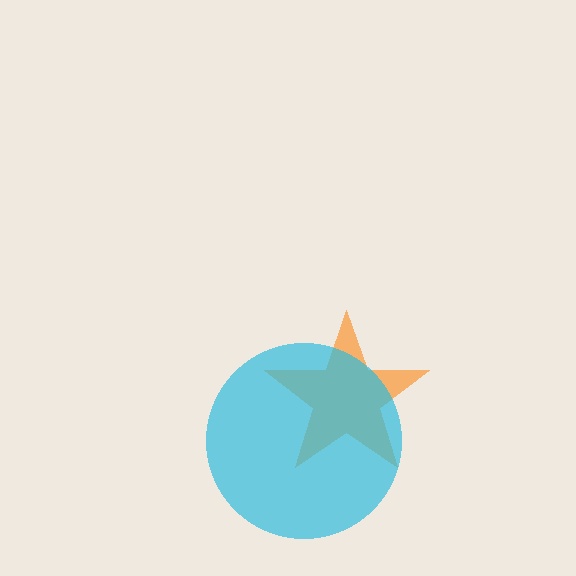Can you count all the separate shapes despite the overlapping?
Yes, there are 2 separate shapes.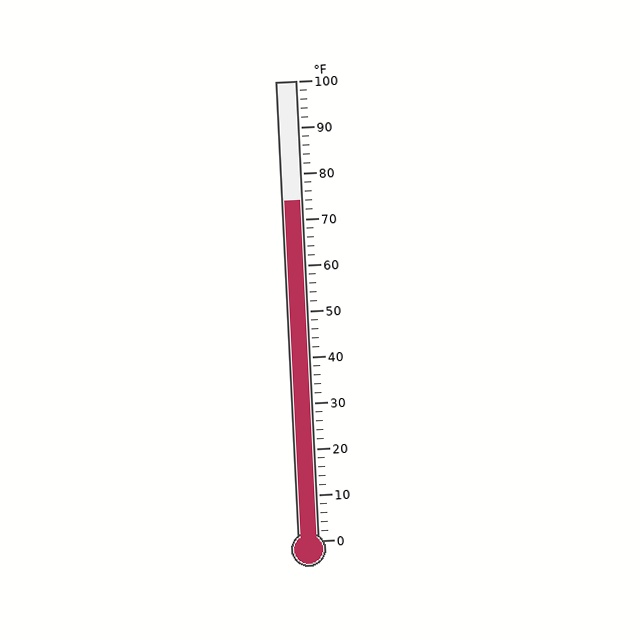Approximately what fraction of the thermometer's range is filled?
The thermometer is filled to approximately 75% of its range.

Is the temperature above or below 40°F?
The temperature is above 40°F.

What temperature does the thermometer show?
The thermometer shows approximately 74°F.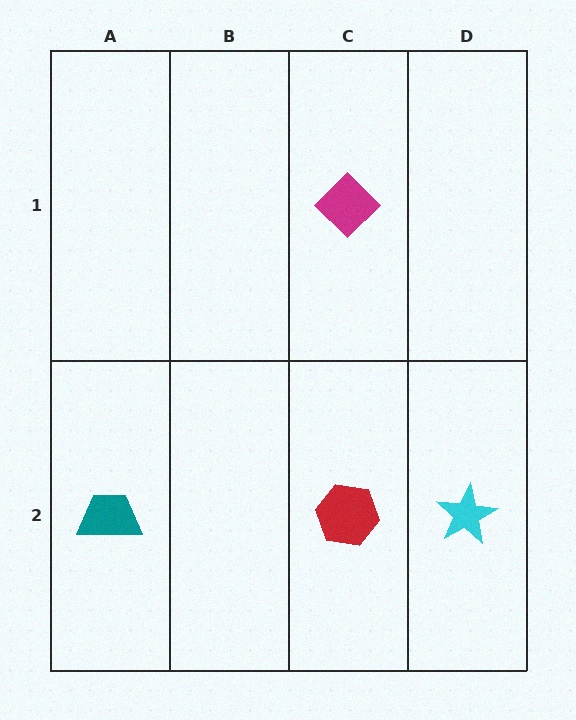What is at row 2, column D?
A cyan star.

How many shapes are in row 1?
1 shape.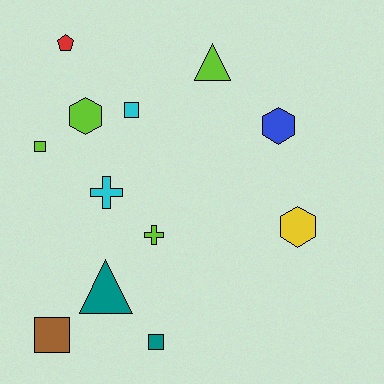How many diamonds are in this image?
There are no diamonds.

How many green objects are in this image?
There are no green objects.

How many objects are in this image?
There are 12 objects.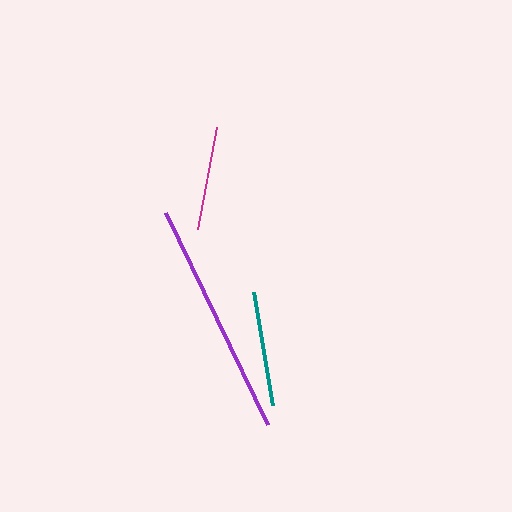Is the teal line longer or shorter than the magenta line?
The teal line is longer than the magenta line.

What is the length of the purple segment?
The purple segment is approximately 235 pixels long.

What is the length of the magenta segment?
The magenta segment is approximately 103 pixels long.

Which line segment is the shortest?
The magenta line is the shortest at approximately 103 pixels.